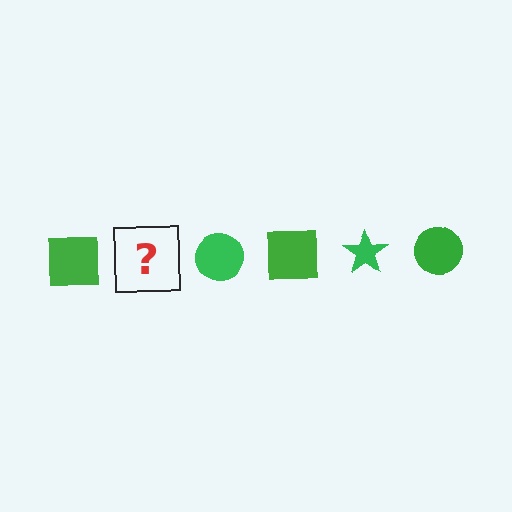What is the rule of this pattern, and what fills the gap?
The rule is that the pattern cycles through square, star, circle shapes in green. The gap should be filled with a green star.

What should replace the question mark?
The question mark should be replaced with a green star.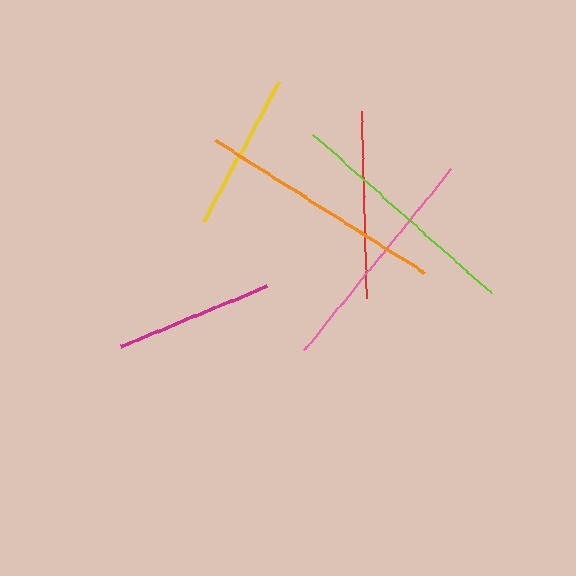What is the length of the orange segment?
The orange segment is approximately 248 pixels long.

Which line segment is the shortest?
The magenta line is the shortest at approximately 158 pixels.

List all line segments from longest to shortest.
From longest to shortest: orange, lime, pink, red, yellow, magenta.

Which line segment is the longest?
The orange line is the longest at approximately 248 pixels.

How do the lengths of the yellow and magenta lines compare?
The yellow and magenta lines are approximately the same length.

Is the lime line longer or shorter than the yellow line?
The lime line is longer than the yellow line.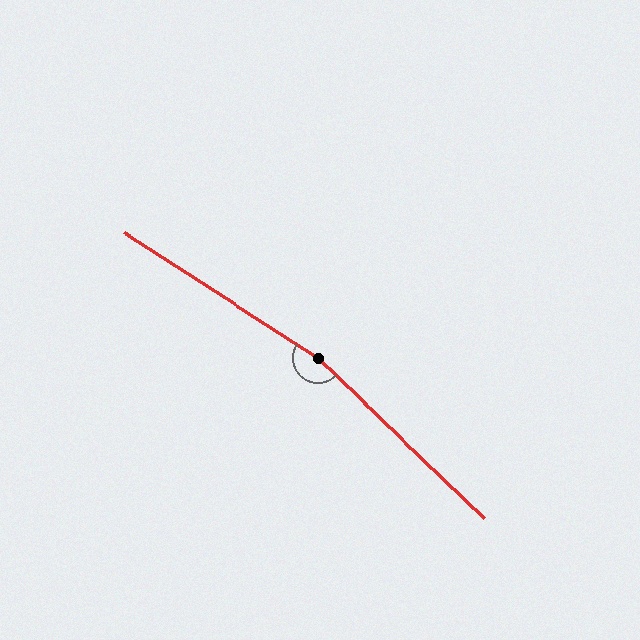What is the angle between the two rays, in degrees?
Approximately 169 degrees.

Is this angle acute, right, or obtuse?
It is obtuse.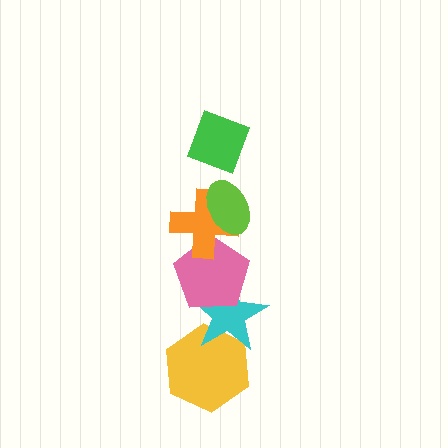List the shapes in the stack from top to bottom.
From top to bottom: the green diamond, the lime ellipse, the orange cross, the pink pentagon, the cyan star, the yellow hexagon.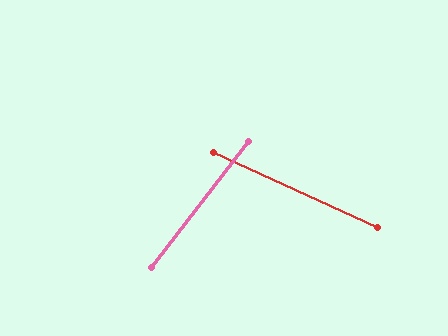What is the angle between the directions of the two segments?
Approximately 77 degrees.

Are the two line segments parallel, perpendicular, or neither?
Neither parallel nor perpendicular — they differ by about 77°.